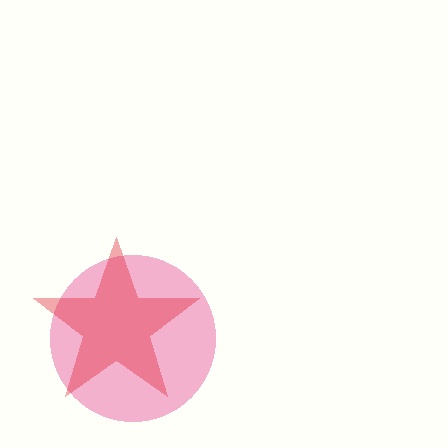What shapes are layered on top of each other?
The layered shapes are: a pink circle, a red star.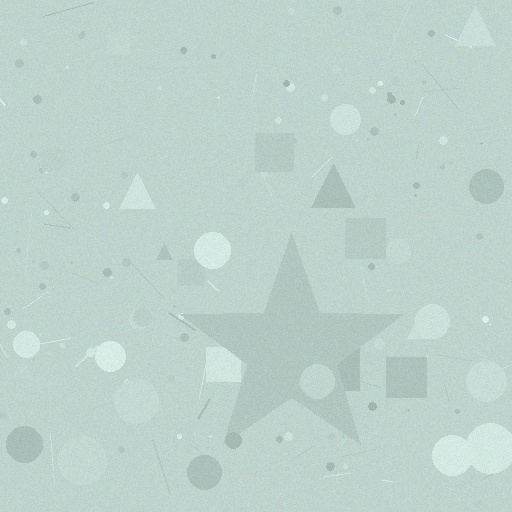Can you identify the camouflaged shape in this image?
The camouflaged shape is a star.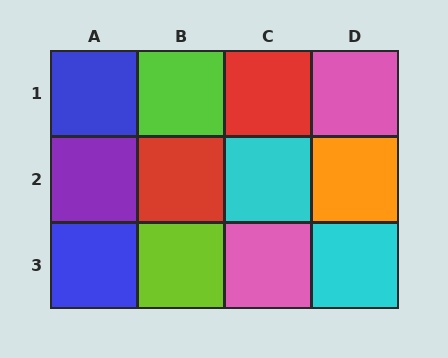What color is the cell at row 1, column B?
Lime.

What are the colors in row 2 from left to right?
Purple, red, cyan, orange.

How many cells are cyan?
2 cells are cyan.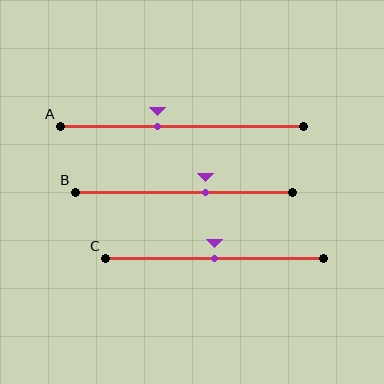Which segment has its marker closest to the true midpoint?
Segment C has its marker closest to the true midpoint.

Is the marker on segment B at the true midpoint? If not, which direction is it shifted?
No, the marker on segment B is shifted to the right by about 10% of the segment length.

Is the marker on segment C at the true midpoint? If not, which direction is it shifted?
Yes, the marker on segment C is at the true midpoint.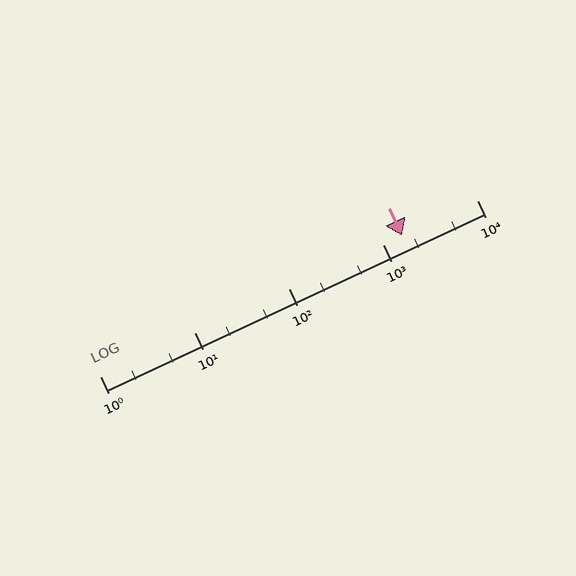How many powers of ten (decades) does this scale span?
The scale spans 4 decades, from 1 to 10000.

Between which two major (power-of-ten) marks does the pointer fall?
The pointer is between 1000 and 10000.